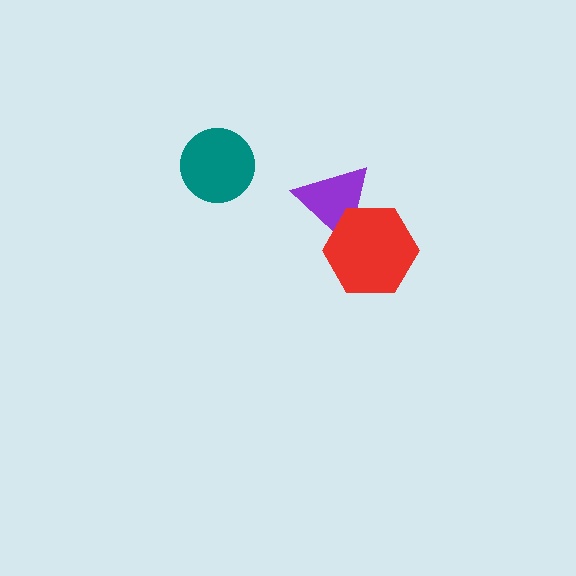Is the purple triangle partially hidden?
Yes, it is partially covered by another shape.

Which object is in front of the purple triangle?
The red hexagon is in front of the purple triangle.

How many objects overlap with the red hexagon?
1 object overlaps with the red hexagon.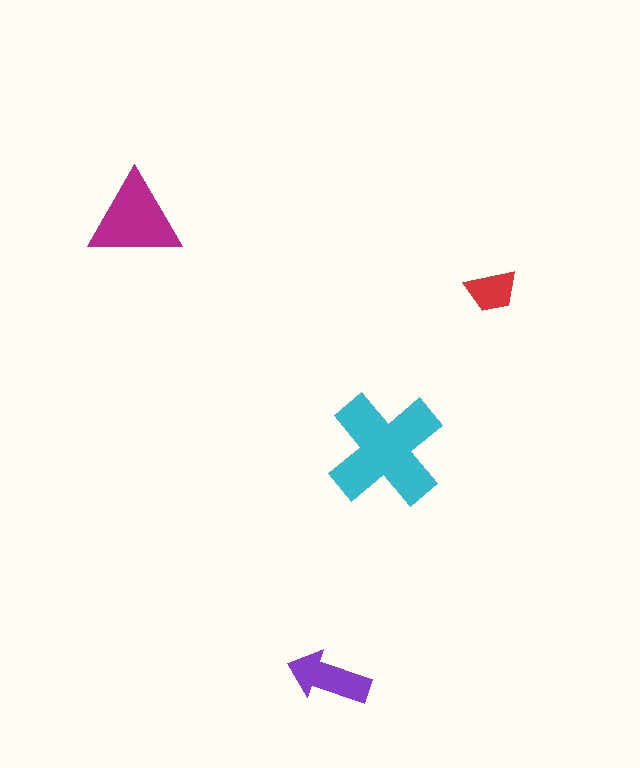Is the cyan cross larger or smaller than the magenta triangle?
Larger.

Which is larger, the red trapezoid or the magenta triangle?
The magenta triangle.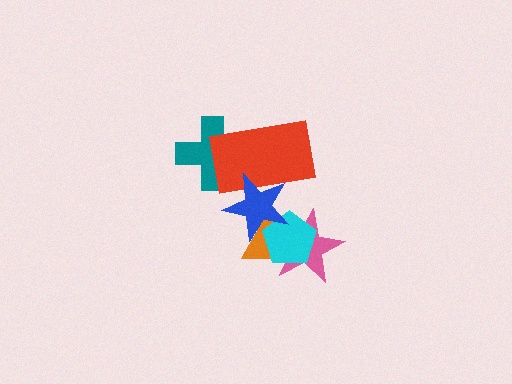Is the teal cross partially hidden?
Yes, it is partially covered by another shape.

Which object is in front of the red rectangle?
The blue star is in front of the red rectangle.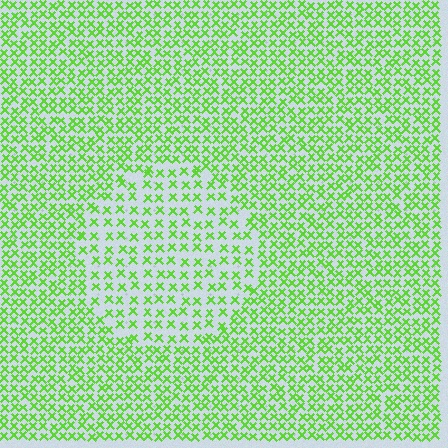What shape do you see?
I see a circle.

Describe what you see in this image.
The image contains small lime elements arranged at two different densities. A circle-shaped region is visible where the elements are less densely packed than the surrounding area.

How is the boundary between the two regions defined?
The boundary is defined by a change in element density (approximately 1.8x ratio). All elements are the same color, size, and shape.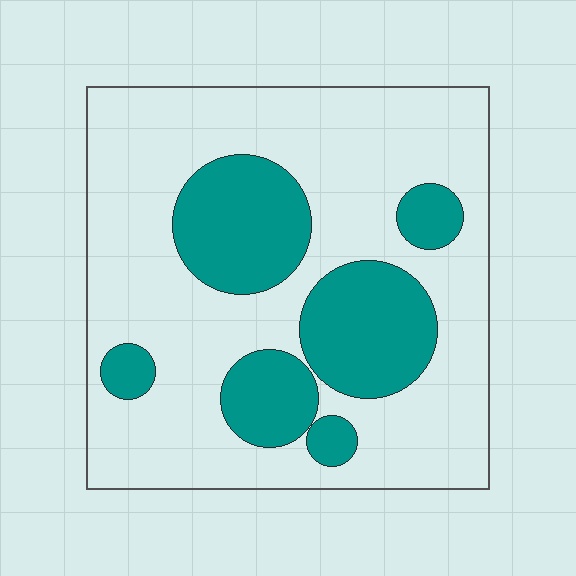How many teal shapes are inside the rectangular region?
6.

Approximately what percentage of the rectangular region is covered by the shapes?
Approximately 30%.